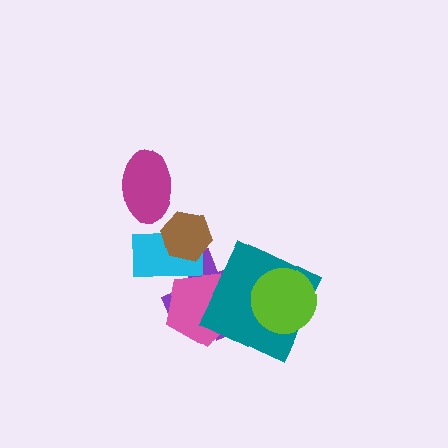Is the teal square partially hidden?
Yes, it is partially covered by another shape.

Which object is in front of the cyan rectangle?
The brown hexagon is in front of the cyan rectangle.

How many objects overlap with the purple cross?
4 objects overlap with the purple cross.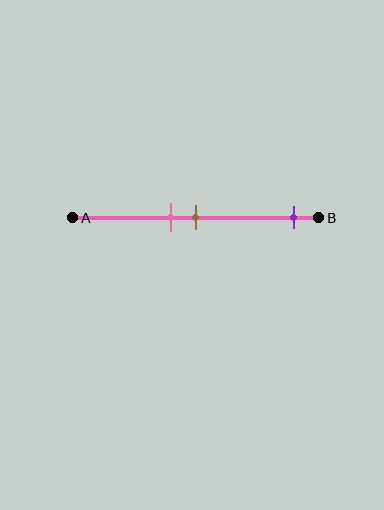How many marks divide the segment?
There are 3 marks dividing the segment.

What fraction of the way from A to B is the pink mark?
The pink mark is approximately 40% (0.4) of the way from A to B.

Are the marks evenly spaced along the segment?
No, the marks are not evenly spaced.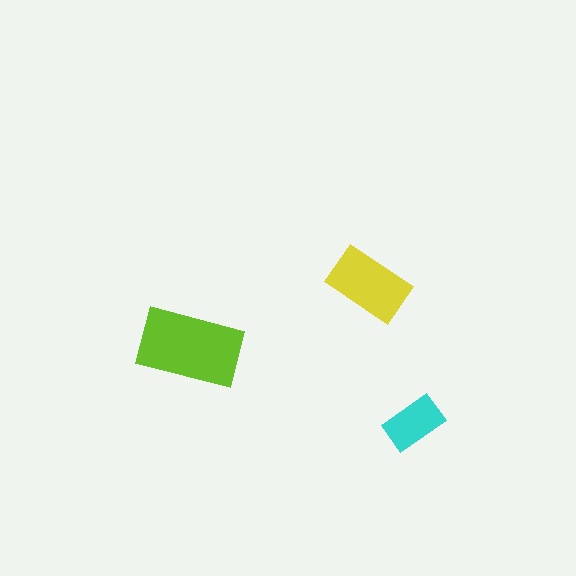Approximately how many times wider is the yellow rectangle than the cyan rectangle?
About 1.5 times wider.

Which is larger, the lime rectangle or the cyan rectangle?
The lime one.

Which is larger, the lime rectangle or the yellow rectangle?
The lime one.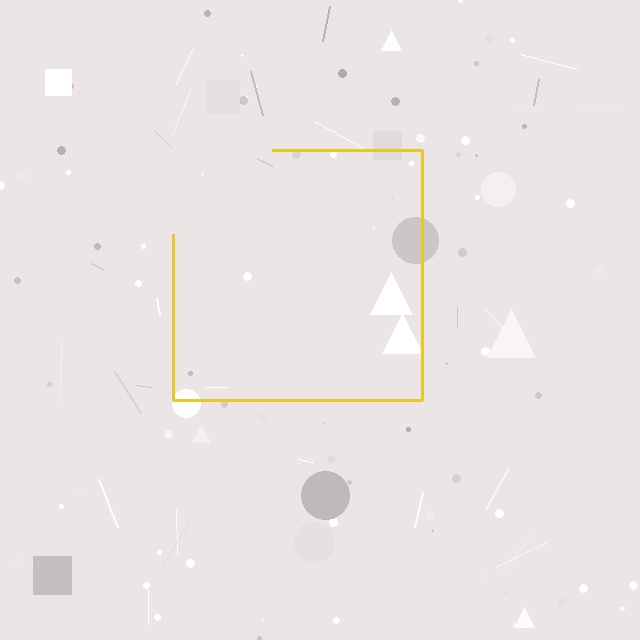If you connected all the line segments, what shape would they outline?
They would outline a square.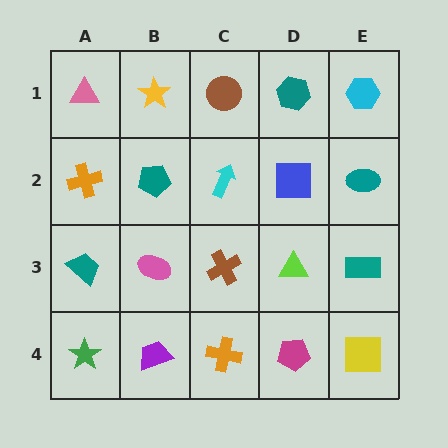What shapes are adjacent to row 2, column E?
A cyan hexagon (row 1, column E), a teal rectangle (row 3, column E), a blue square (row 2, column D).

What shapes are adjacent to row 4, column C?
A brown cross (row 3, column C), a purple trapezoid (row 4, column B), a magenta pentagon (row 4, column D).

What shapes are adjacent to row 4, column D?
A lime triangle (row 3, column D), an orange cross (row 4, column C), a yellow square (row 4, column E).